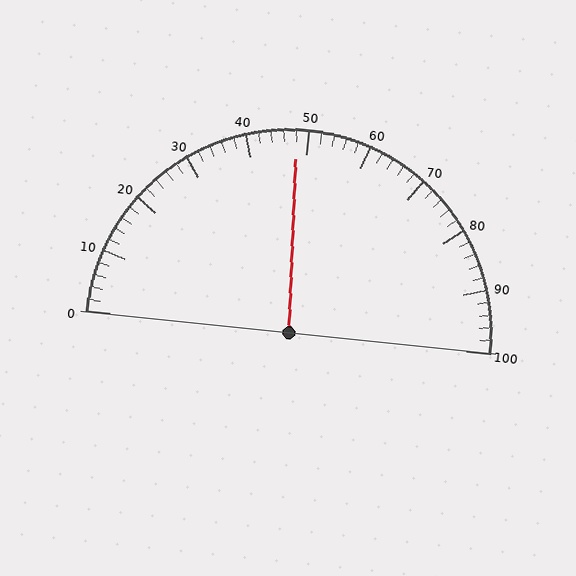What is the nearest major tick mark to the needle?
The nearest major tick mark is 50.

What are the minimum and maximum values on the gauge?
The gauge ranges from 0 to 100.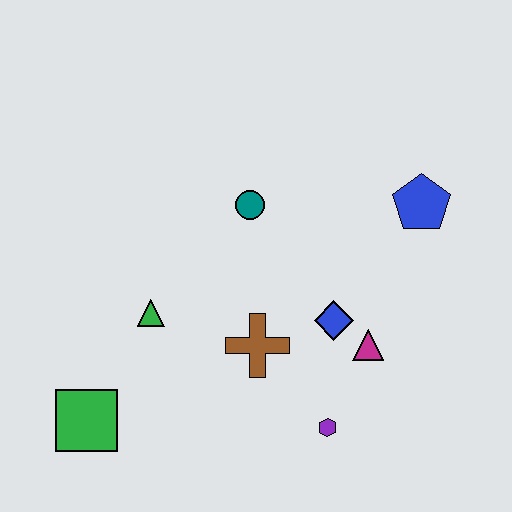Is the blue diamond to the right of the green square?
Yes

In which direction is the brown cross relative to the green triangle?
The brown cross is to the right of the green triangle.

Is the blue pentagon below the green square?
No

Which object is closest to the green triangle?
The brown cross is closest to the green triangle.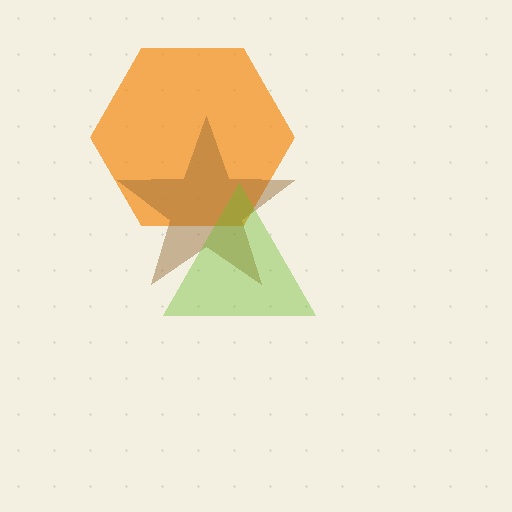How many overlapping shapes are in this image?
There are 3 overlapping shapes in the image.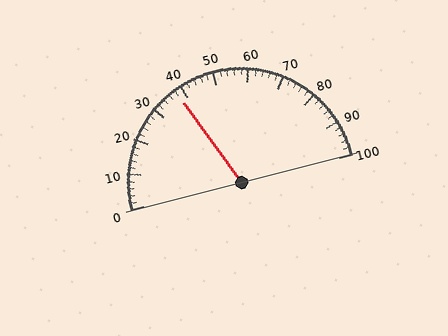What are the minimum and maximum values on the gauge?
The gauge ranges from 0 to 100.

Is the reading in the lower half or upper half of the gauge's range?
The reading is in the lower half of the range (0 to 100).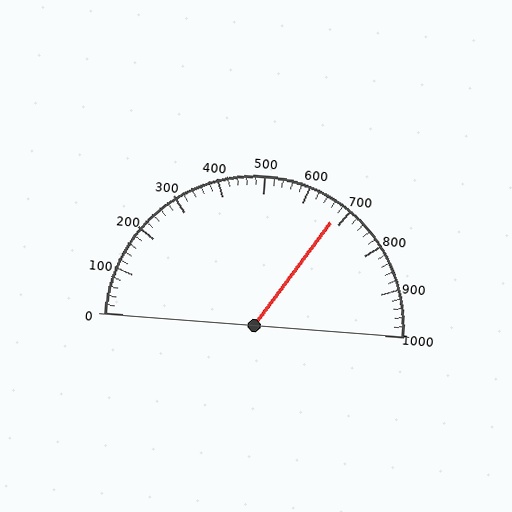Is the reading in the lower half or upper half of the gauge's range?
The reading is in the upper half of the range (0 to 1000).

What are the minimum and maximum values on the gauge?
The gauge ranges from 0 to 1000.